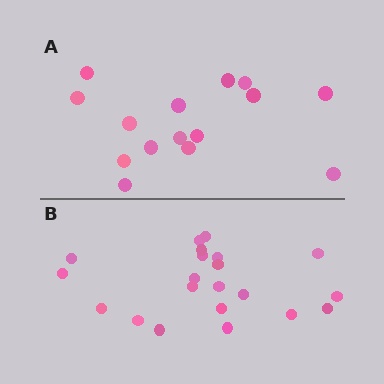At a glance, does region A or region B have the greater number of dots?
Region B (the bottom region) has more dots.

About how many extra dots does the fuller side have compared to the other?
Region B has about 6 more dots than region A.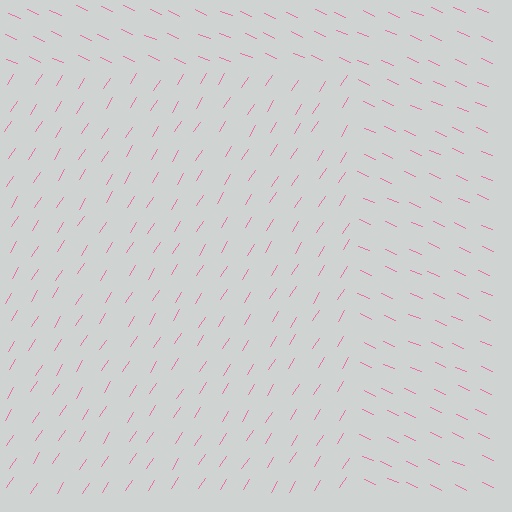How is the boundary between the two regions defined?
The boundary is defined purely by a change in line orientation (approximately 81 degrees difference). All lines are the same color and thickness.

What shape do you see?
I see a rectangle.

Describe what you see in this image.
The image is filled with small pink line segments. A rectangle region in the image has lines oriented differently from the surrounding lines, creating a visible texture boundary.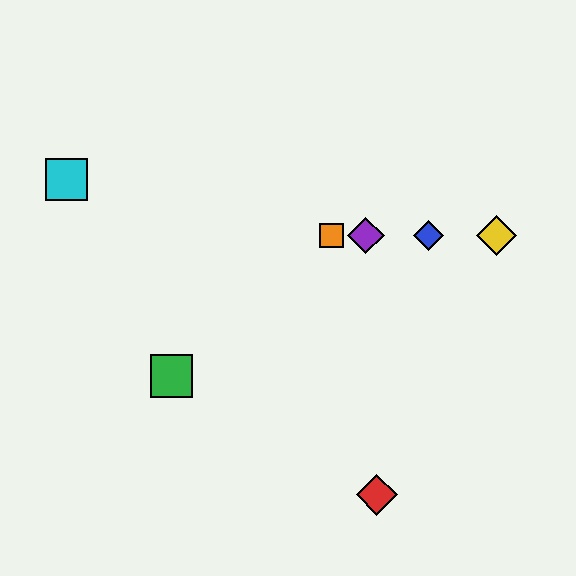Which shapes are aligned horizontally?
The blue diamond, the yellow diamond, the purple diamond, the orange square are aligned horizontally.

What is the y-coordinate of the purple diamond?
The purple diamond is at y≈236.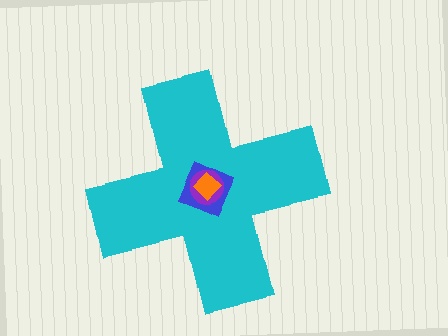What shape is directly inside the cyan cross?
The blue square.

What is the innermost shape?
The orange diamond.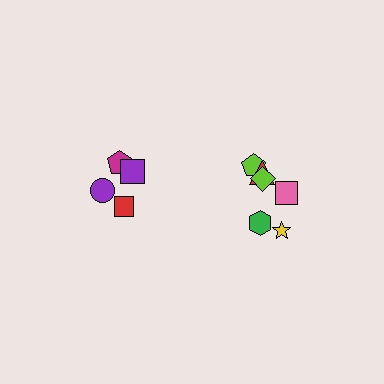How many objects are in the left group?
There are 4 objects.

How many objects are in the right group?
There are 6 objects.